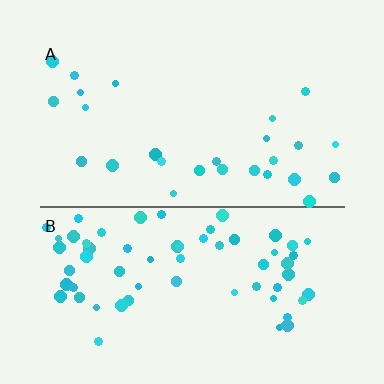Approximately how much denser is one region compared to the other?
Approximately 2.5× — region B over region A.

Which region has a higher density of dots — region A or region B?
B (the bottom).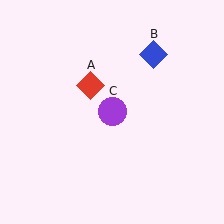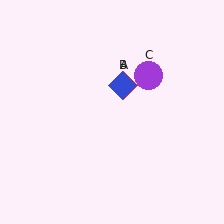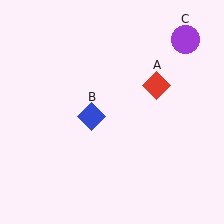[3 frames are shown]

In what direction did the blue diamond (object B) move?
The blue diamond (object B) moved down and to the left.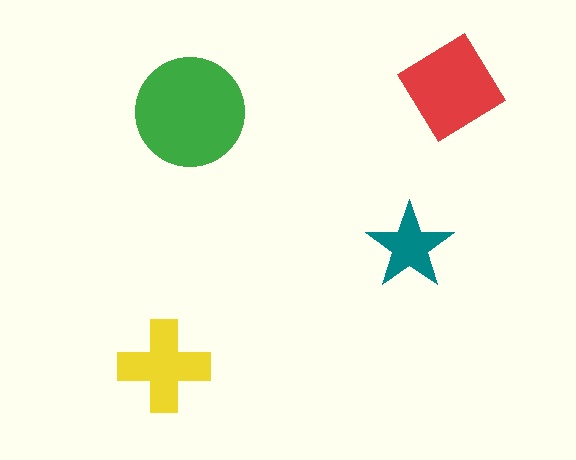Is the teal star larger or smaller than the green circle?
Smaller.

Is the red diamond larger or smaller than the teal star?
Larger.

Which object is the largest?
The green circle.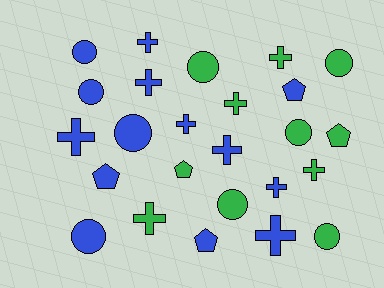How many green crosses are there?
There are 4 green crosses.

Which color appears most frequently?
Blue, with 14 objects.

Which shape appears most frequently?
Cross, with 11 objects.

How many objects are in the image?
There are 25 objects.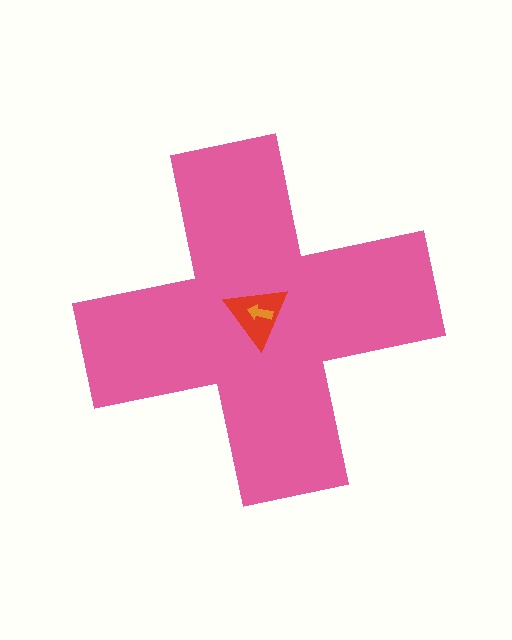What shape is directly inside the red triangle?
The orange arrow.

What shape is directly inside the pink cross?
The red triangle.